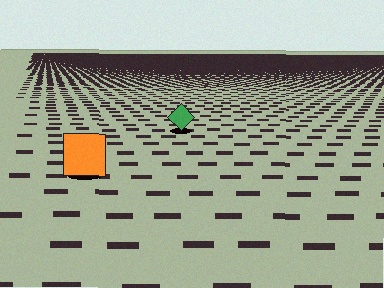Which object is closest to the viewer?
The orange square is closest. The texture marks near it are larger and more spread out.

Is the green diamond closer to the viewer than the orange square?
No. The orange square is closer — you can tell from the texture gradient: the ground texture is coarser near it.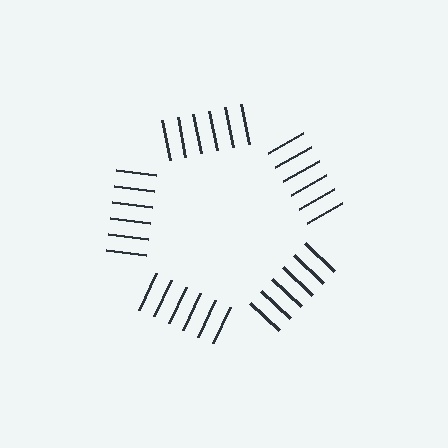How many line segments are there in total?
30 — 6 along each of the 5 edges.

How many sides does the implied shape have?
5 sides — the line-ends trace a pentagon.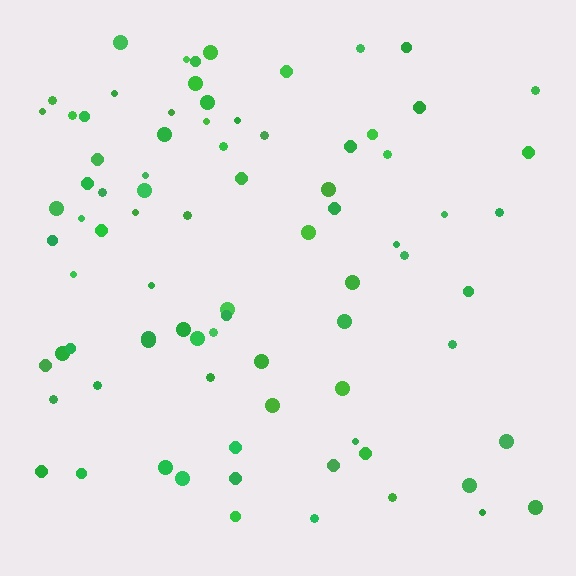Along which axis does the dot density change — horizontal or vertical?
Horizontal.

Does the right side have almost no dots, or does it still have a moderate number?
Still a moderate number, just noticeably fewer than the left.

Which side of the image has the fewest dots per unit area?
The right.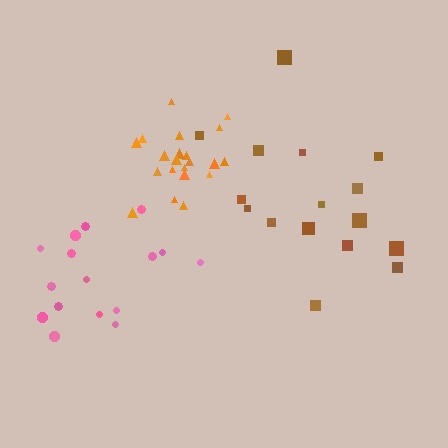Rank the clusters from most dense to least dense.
orange, brown, pink.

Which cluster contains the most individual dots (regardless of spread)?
Orange (21).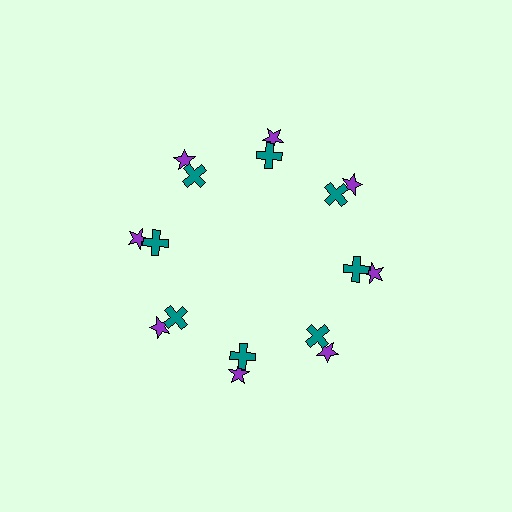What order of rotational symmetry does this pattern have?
This pattern has 8-fold rotational symmetry.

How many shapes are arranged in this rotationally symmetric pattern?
There are 16 shapes, arranged in 8 groups of 2.